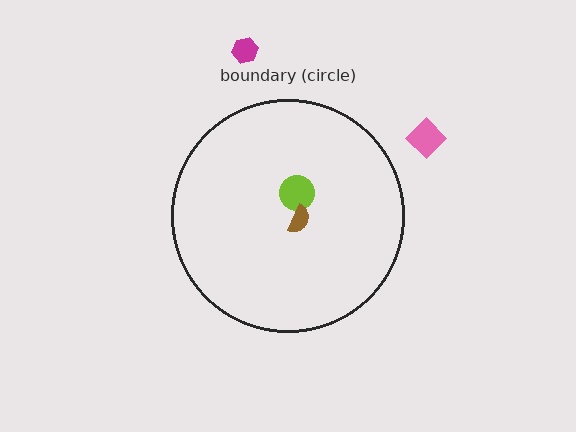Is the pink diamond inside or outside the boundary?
Outside.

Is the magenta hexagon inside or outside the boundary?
Outside.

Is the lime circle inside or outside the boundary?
Inside.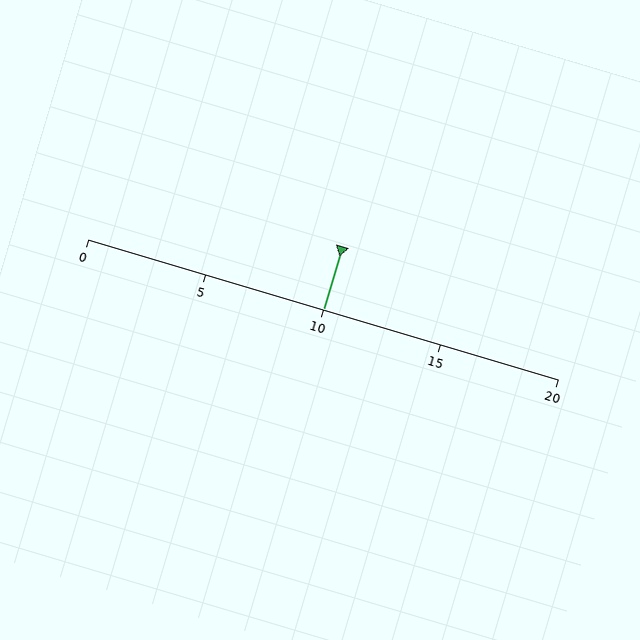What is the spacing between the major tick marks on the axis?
The major ticks are spaced 5 apart.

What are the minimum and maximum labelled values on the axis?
The axis runs from 0 to 20.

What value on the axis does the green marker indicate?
The marker indicates approximately 10.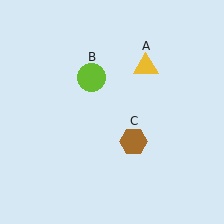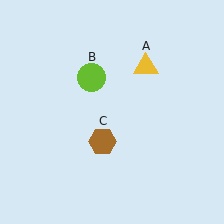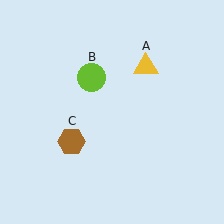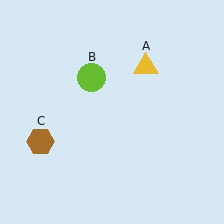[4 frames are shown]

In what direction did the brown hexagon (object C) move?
The brown hexagon (object C) moved left.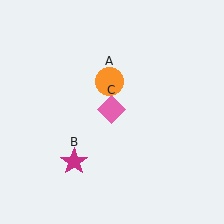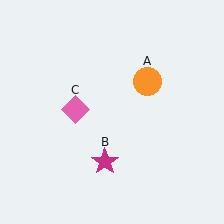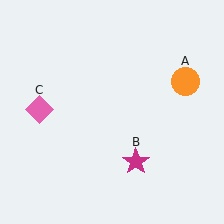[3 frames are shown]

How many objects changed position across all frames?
3 objects changed position: orange circle (object A), magenta star (object B), pink diamond (object C).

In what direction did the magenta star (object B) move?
The magenta star (object B) moved right.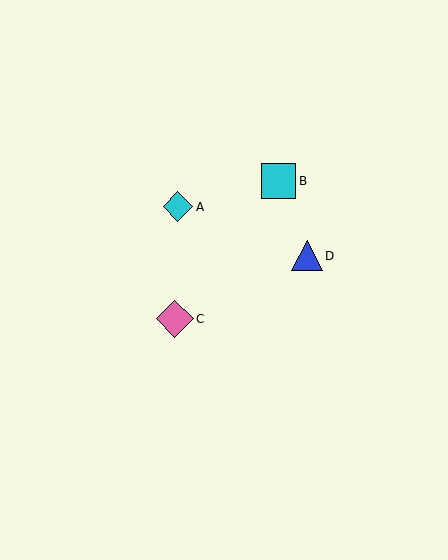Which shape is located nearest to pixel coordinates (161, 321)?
The pink diamond (labeled C) at (175, 319) is nearest to that location.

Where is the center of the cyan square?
The center of the cyan square is at (278, 181).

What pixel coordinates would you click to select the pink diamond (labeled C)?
Click at (175, 319) to select the pink diamond C.